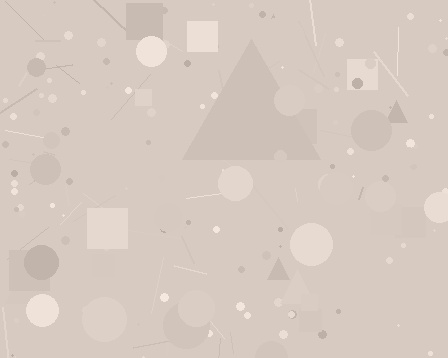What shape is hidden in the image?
A triangle is hidden in the image.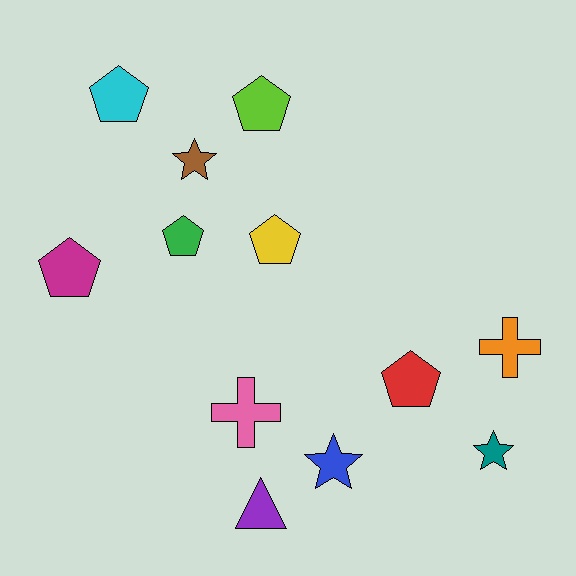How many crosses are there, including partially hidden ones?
There are 2 crosses.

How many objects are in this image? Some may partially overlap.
There are 12 objects.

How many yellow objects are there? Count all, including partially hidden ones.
There is 1 yellow object.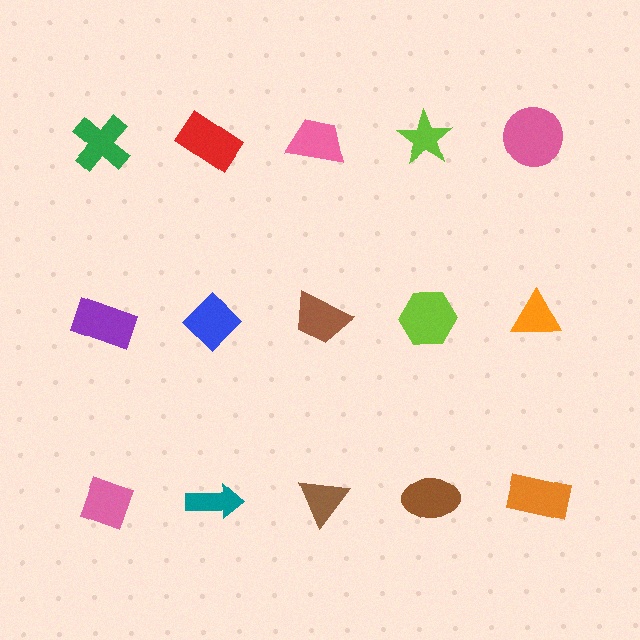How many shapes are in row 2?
5 shapes.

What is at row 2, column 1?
A purple rectangle.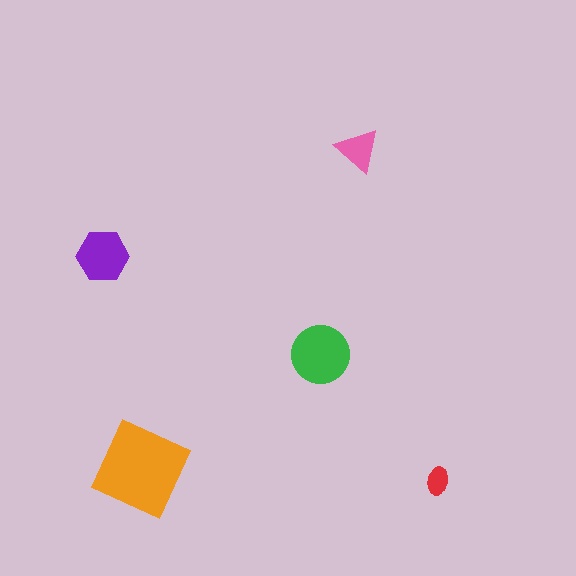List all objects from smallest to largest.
The red ellipse, the pink triangle, the purple hexagon, the green circle, the orange square.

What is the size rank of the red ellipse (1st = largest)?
5th.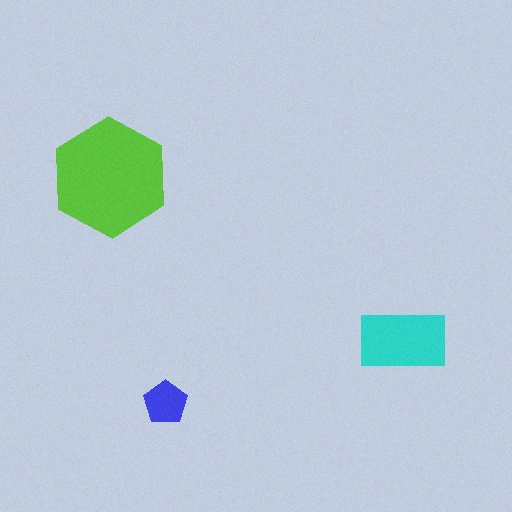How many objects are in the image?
There are 3 objects in the image.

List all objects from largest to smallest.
The lime hexagon, the cyan rectangle, the blue pentagon.